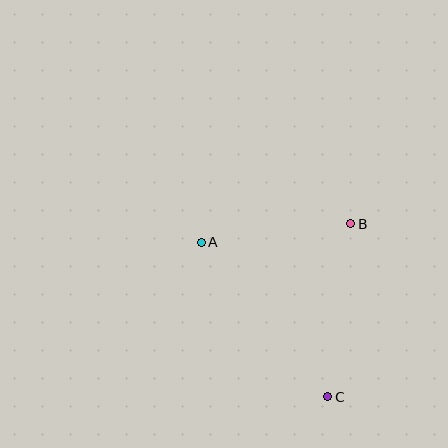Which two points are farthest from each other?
Points A and C are farthest from each other.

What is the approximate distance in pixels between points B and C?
The distance between B and C is approximately 175 pixels.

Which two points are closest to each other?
Points A and B are closest to each other.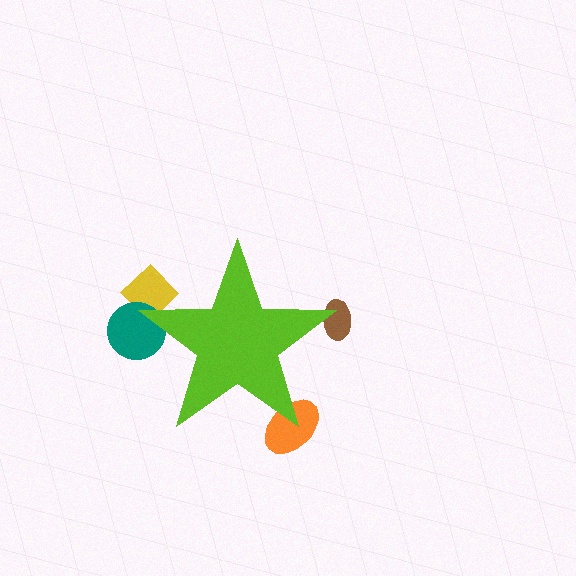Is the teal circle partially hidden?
Yes, the teal circle is partially hidden behind the lime star.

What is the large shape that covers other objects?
A lime star.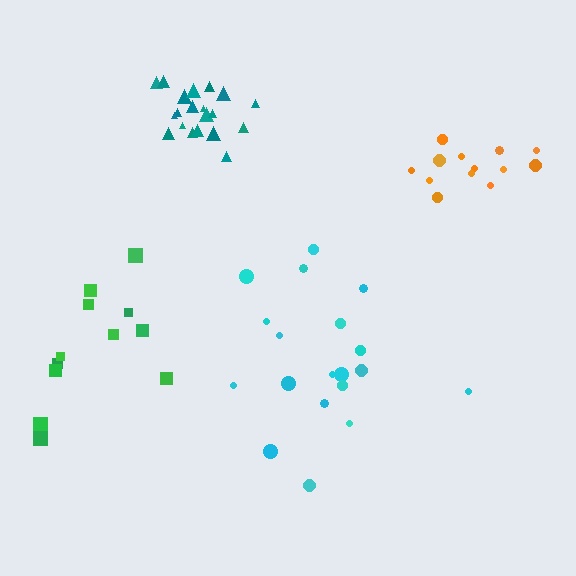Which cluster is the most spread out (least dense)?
Green.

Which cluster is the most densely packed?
Teal.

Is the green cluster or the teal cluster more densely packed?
Teal.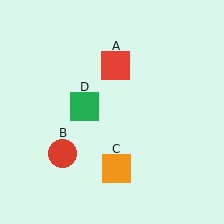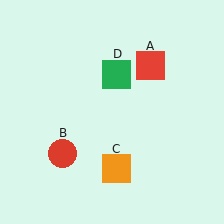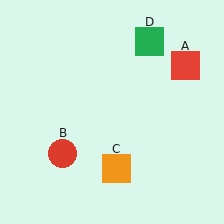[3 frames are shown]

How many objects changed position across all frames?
2 objects changed position: red square (object A), green square (object D).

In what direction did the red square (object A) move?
The red square (object A) moved right.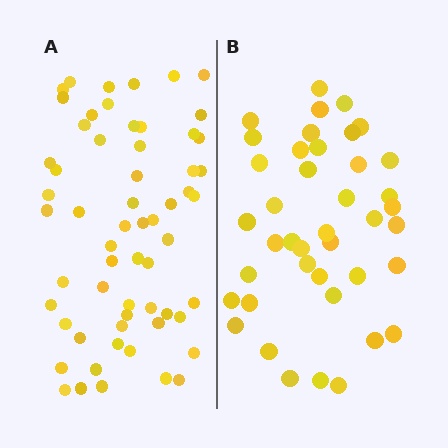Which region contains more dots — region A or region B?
Region A (the left region) has more dots.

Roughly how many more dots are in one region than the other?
Region A has approximately 20 more dots than region B.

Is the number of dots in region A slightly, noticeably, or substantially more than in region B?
Region A has substantially more. The ratio is roughly 1.5 to 1.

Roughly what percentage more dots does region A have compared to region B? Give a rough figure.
About 45% more.